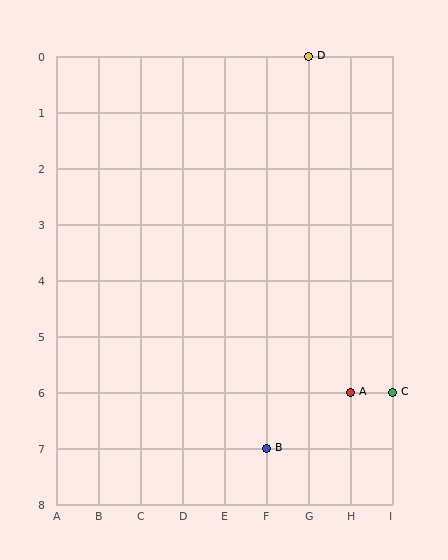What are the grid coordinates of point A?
Point A is at grid coordinates (H, 6).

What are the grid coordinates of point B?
Point B is at grid coordinates (F, 7).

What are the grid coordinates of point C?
Point C is at grid coordinates (I, 6).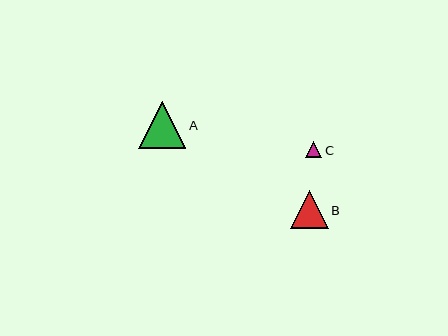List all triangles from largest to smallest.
From largest to smallest: A, B, C.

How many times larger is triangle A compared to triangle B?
Triangle A is approximately 1.2 times the size of triangle B.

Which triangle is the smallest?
Triangle C is the smallest with a size of approximately 16 pixels.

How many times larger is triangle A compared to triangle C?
Triangle A is approximately 2.9 times the size of triangle C.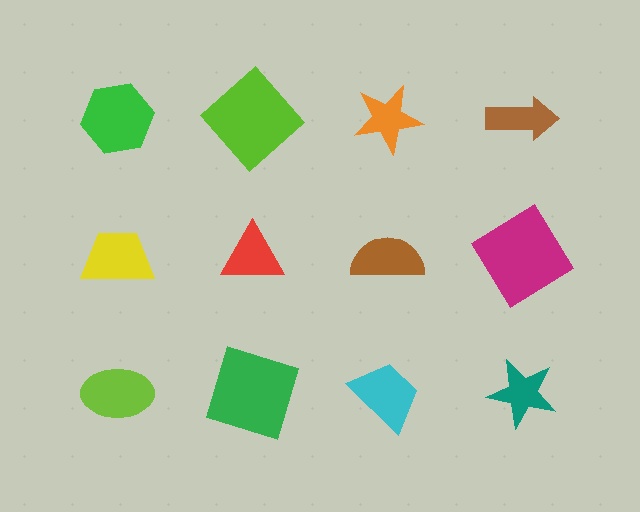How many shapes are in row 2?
4 shapes.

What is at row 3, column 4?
A teal star.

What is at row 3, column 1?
A lime ellipse.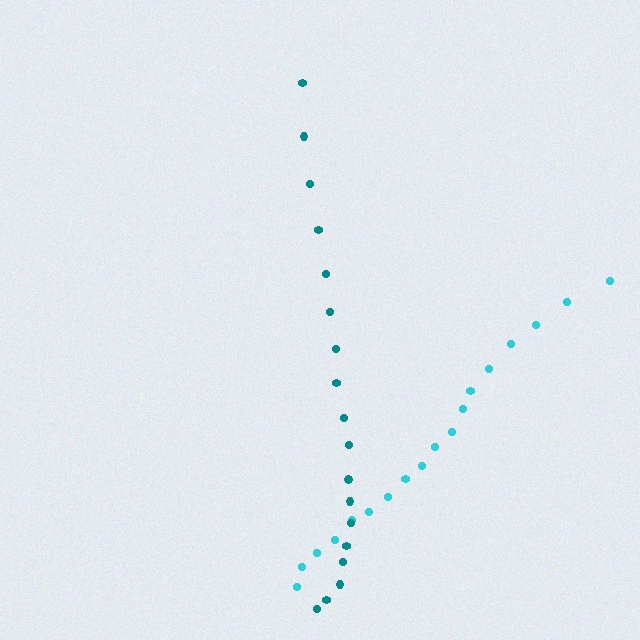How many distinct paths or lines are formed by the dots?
There are 2 distinct paths.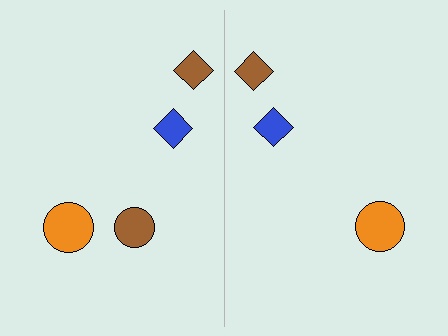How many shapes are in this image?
There are 7 shapes in this image.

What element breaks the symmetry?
A brown circle is missing from the right side.